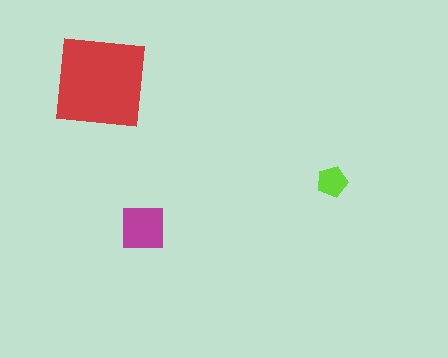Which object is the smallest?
The lime pentagon.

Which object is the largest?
The red square.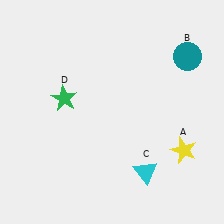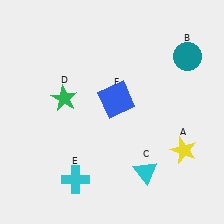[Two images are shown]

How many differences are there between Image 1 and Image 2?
There are 2 differences between the two images.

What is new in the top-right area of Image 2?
A blue square (F) was added in the top-right area of Image 2.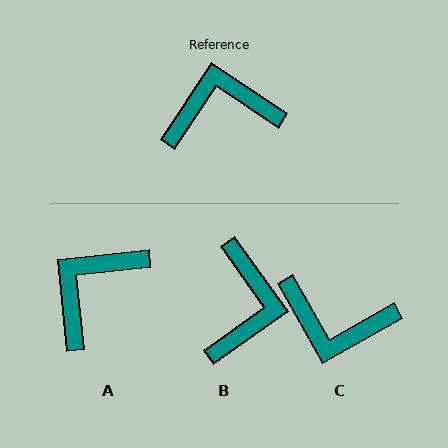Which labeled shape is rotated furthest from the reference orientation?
C, about 153 degrees away.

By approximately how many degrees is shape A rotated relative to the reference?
Approximately 40 degrees counter-clockwise.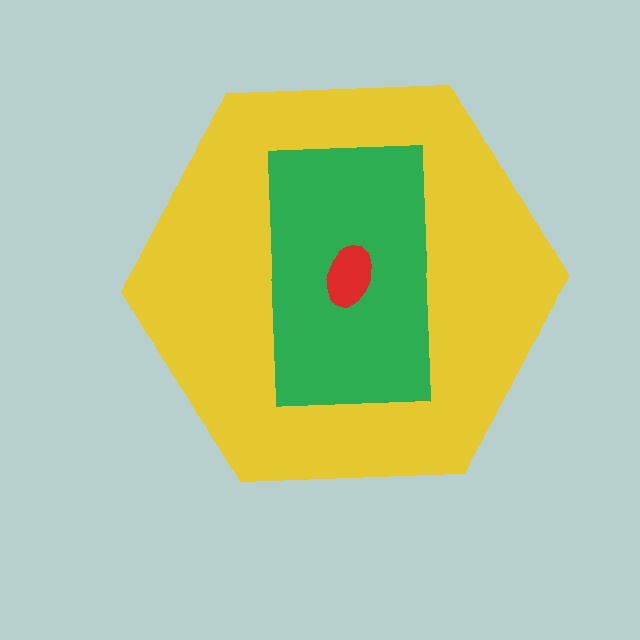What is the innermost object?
The red ellipse.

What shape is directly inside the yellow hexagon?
The green rectangle.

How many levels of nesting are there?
3.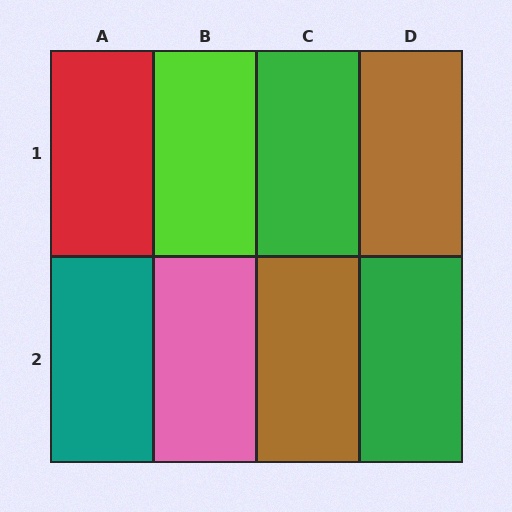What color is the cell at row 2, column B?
Pink.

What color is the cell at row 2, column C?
Brown.